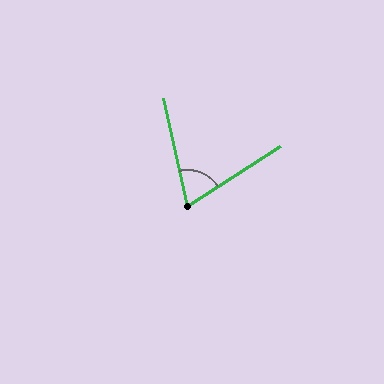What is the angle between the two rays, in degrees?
Approximately 69 degrees.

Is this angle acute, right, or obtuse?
It is acute.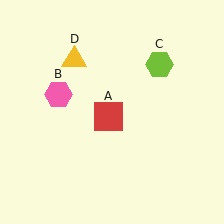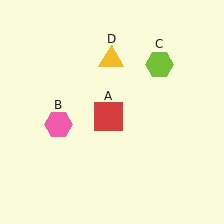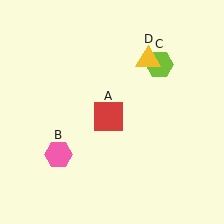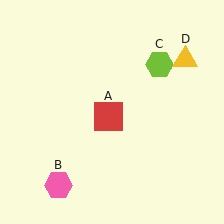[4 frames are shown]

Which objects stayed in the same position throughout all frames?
Red square (object A) and lime hexagon (object C) remained stationary.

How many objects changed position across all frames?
2 objects changed position: pink hexagon (object B), yellow triangle (object D).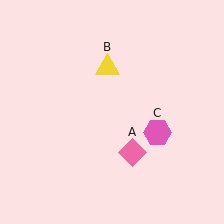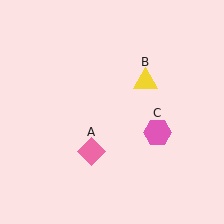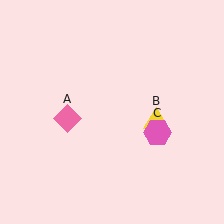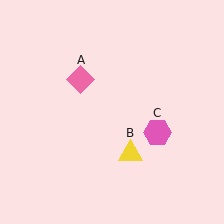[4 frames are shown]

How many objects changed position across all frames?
2 objects changed position: pink diamond (object A), yellow triangle (object B).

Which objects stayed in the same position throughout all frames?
Pink hexagon (object C) remained stationary.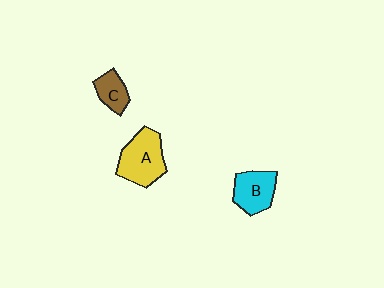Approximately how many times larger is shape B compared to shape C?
Approximately 1.5 times.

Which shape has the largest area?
Shape A (yellow).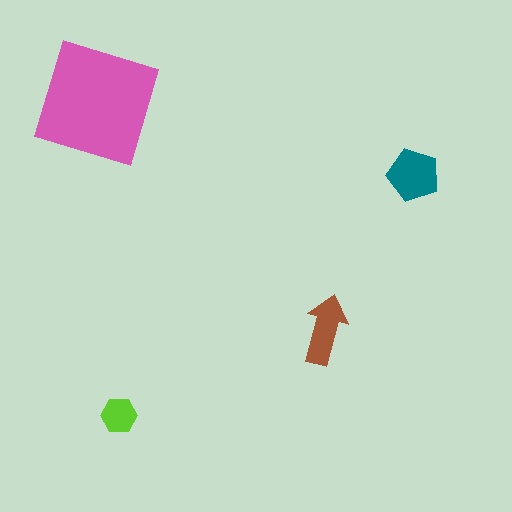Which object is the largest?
The pink square.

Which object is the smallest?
The lime hexagon.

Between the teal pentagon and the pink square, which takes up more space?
The pink square.